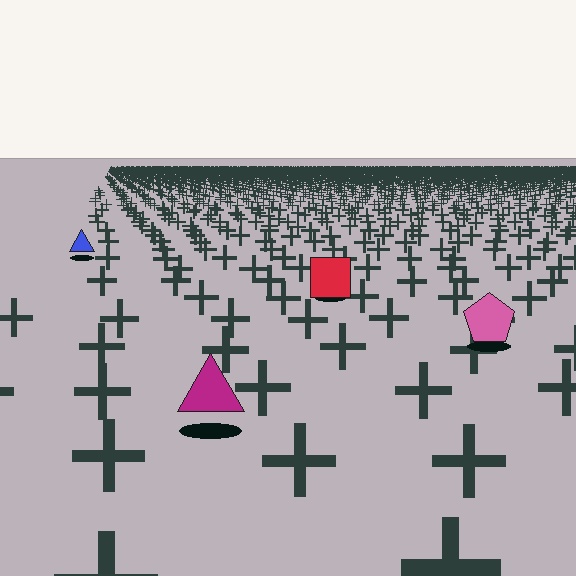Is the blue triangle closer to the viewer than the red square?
No. The red square is closer — you can tell from the texture gradient: the ground texture is coarser near it.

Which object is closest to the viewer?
The magenta triangle is closest. The texture marks near it are larger and more spread out.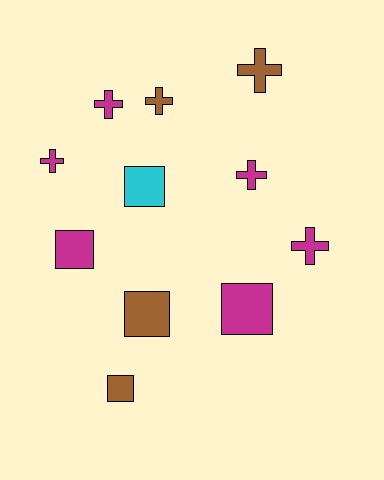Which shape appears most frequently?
Cross, with 6 objects.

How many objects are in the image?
There are 11 objects.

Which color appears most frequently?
Magenta, with 6 objects.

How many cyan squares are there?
There is 1 cyan square.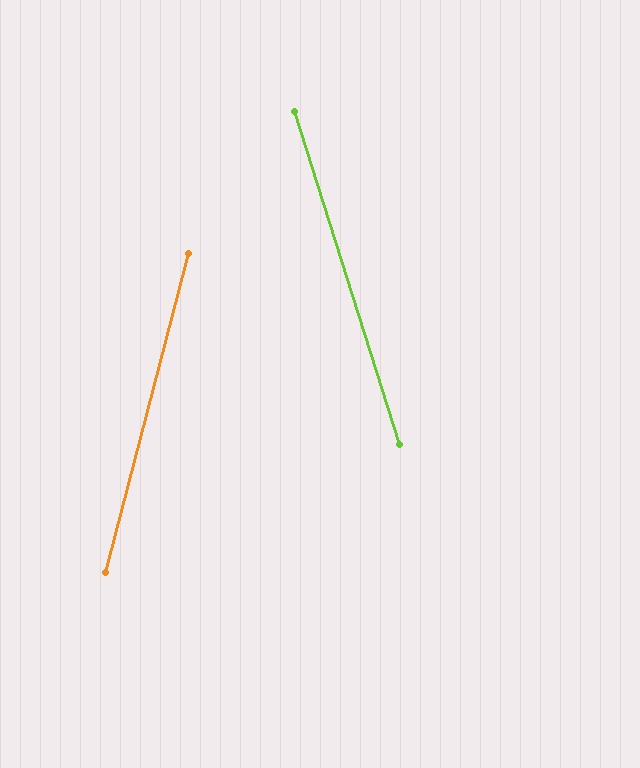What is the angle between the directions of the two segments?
Approximately 32 degrees.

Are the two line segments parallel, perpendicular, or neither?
Neither parallel nor perpendicular — they differ by about 32°.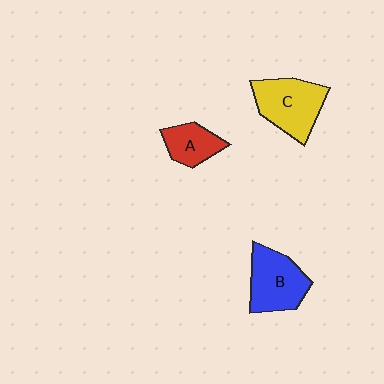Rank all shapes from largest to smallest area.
From largest to smallest: C (yellow), B (blue), A (red).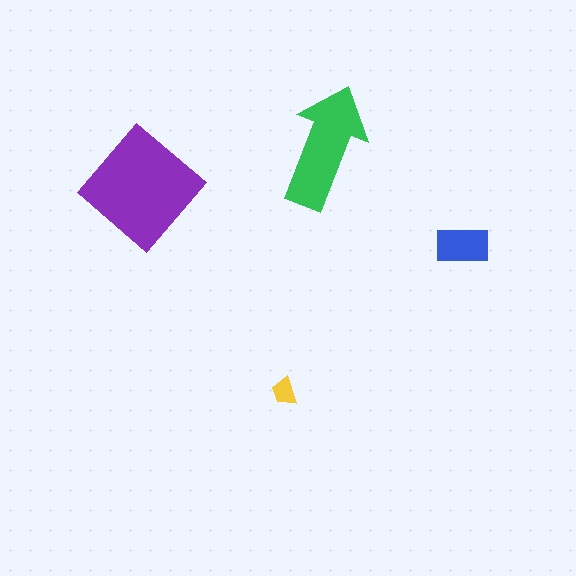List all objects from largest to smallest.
The purple diamond, the green arrow, the blue rectangle, the yellow trapezoid.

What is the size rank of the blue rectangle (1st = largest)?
3rd.